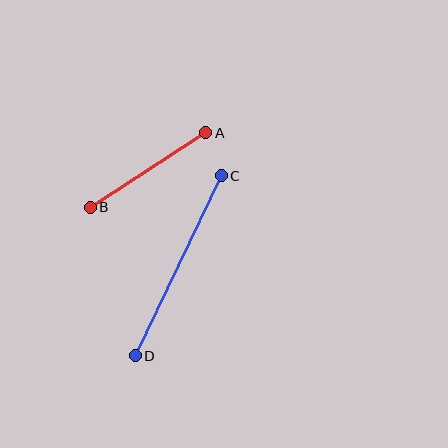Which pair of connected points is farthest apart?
Points C and D are farthest apart.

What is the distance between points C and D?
The distance is approximately 199 pixels.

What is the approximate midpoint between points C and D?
The midpoint is at approximately (178, 266) pixels.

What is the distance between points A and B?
The distance is approximately 137 pixels.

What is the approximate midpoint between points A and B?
The midpoint is at approximately (148, 170) pixels.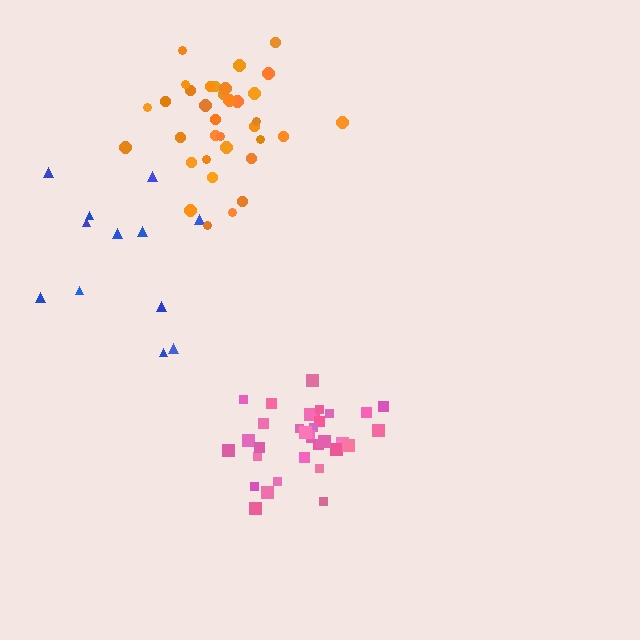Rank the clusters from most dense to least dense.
pink, orange, blue.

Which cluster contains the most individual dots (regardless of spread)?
Orange (35).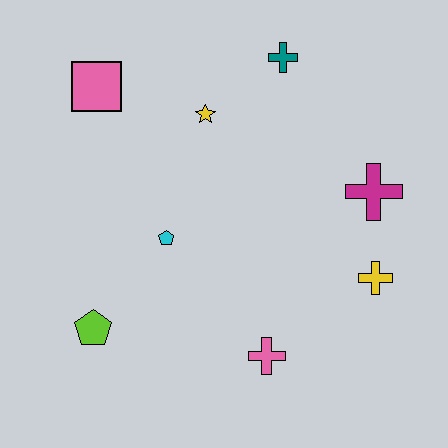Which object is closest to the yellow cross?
The magenta cross is closest to the yellow cross.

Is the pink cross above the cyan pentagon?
No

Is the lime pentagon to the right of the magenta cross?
No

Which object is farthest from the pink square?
The yellow cross is farthest from the pink square.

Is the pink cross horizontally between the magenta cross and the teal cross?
No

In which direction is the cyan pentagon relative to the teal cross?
The cyan pentagon is below the teal cross.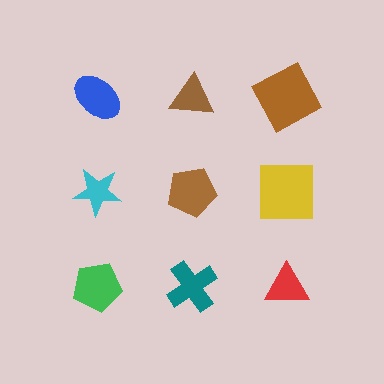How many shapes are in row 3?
3 shapes.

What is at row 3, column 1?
A green pentagon.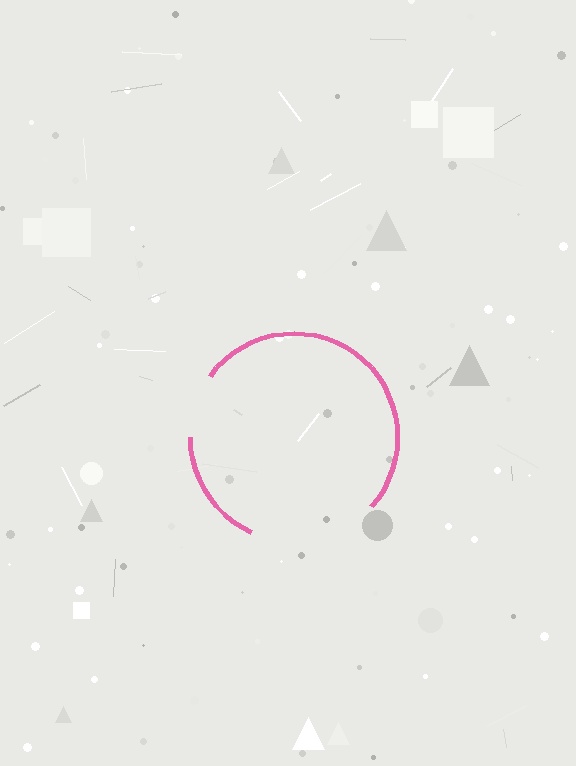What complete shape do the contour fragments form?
The contour fragments form a circle.